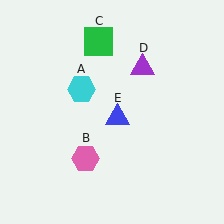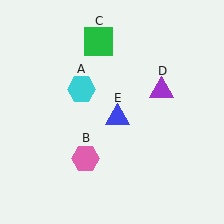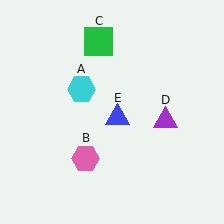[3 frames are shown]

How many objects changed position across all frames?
1 object changed position: purple triangle (object D).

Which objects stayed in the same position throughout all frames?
Cyan hexagon (object A) and pink hexagon (object B) and green square (object C) and blue triangle (object E) remained stationary.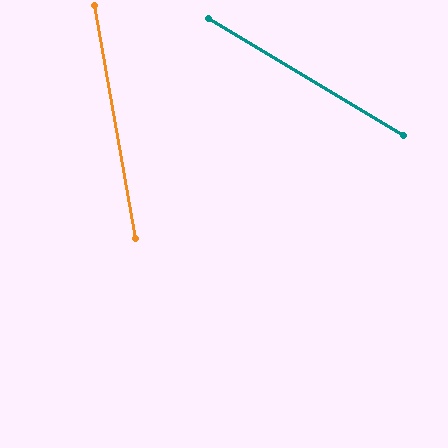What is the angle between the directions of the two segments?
Approximately 49 degrees.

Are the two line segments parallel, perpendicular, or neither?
Neither parallel nor perpendicular — they differ by about 49°.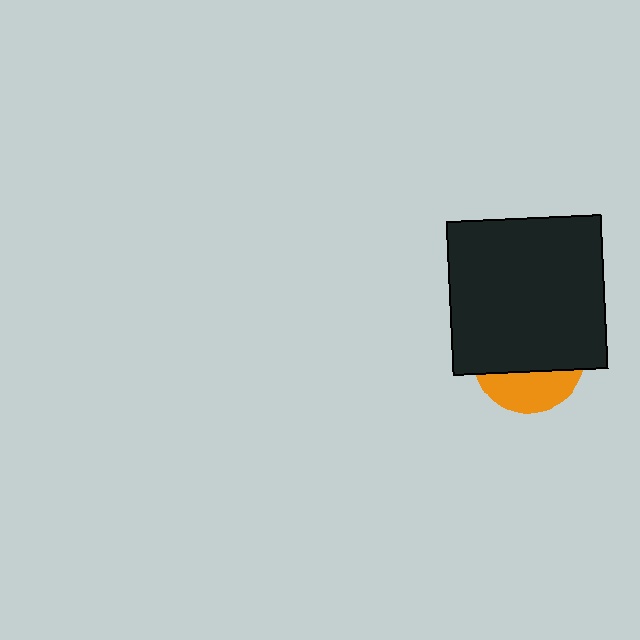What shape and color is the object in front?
The object in front is a black square.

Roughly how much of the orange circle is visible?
A small part of it is visible (roughly 34%).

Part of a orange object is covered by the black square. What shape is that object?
It is a circle.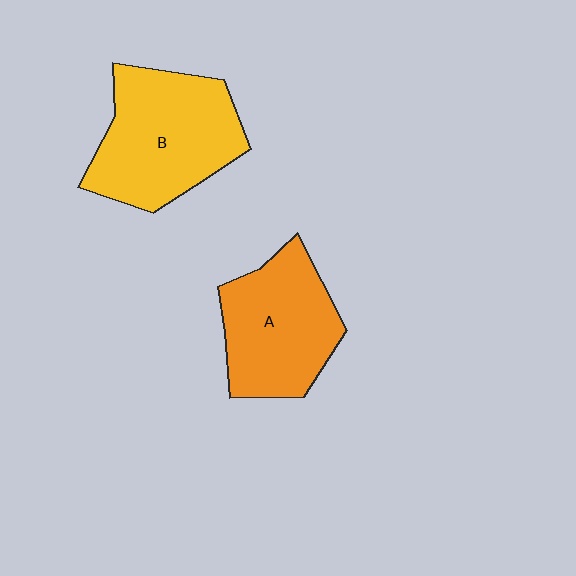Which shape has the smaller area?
Shape A (orange).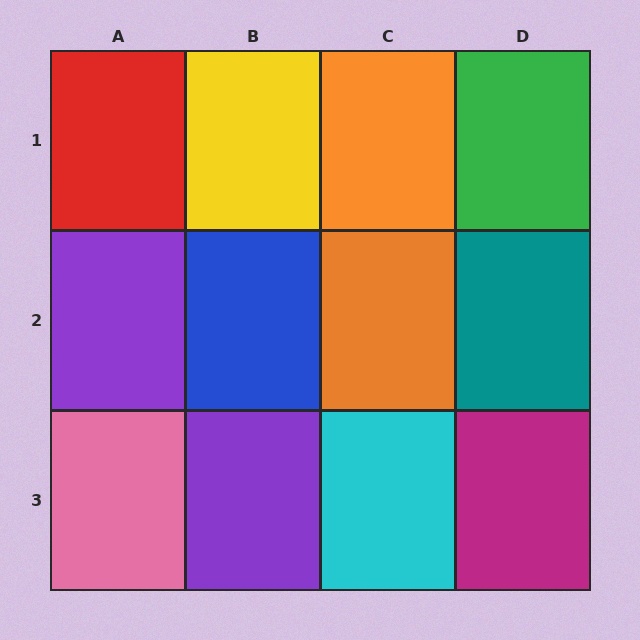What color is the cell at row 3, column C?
Cyan.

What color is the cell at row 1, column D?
Green.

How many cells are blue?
1 cell is blue.